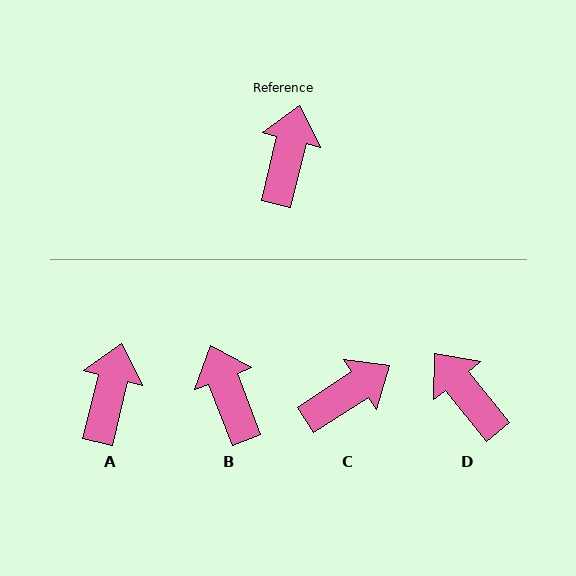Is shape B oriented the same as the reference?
No, it is off by about 35 degrees.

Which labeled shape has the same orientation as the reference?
A.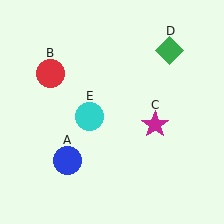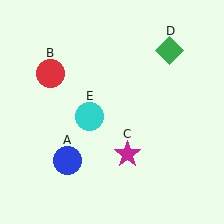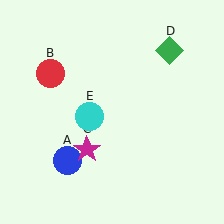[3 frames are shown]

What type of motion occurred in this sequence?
The magenta star (object C) rotated clockwise around the center of the scene.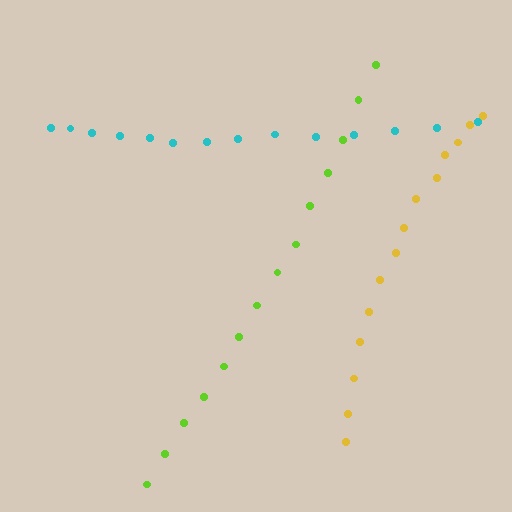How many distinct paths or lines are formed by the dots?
There are 3 distinct paths.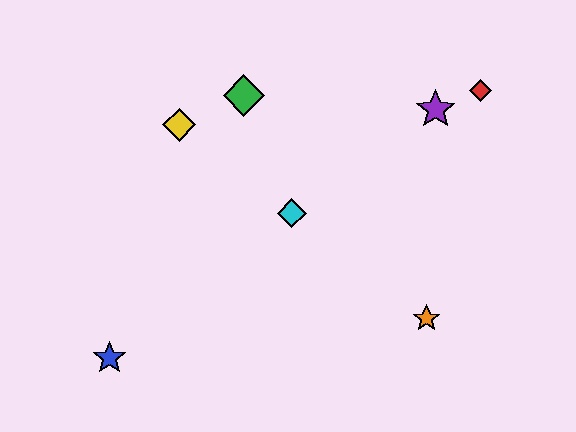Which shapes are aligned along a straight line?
The yellow diamond, the orange star, the cyan diamond are aligned along a straight line.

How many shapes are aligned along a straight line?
3 shapes (the yellow diamond, the orange star, the cyan diamond) are aligned along a straight line.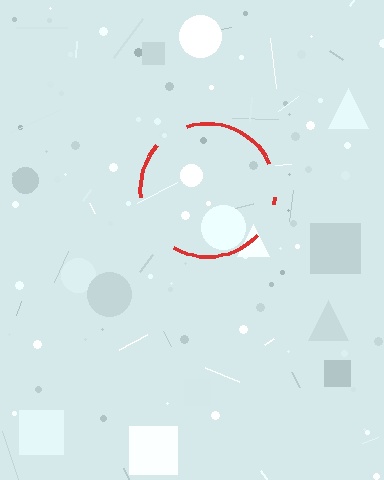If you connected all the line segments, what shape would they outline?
They would outline a circle.